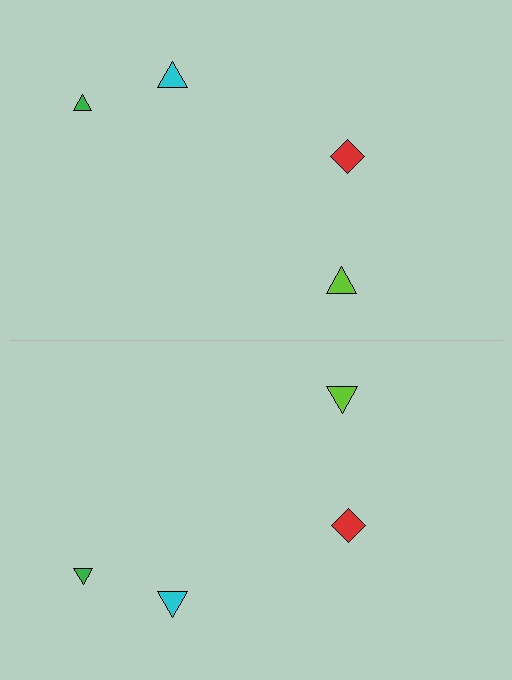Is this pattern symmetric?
Yes, this pattern has bilateral (reflection) symmetry.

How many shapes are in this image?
There are 8 shapes in this image.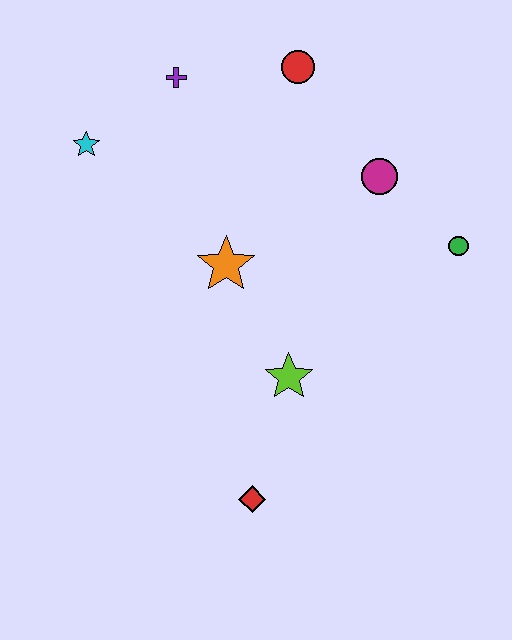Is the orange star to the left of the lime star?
Yes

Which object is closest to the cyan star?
The purple cross is closest to the cyan star.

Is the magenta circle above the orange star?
Yes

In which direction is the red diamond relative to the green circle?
The red diamond is below the green circle.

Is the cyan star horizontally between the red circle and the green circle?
No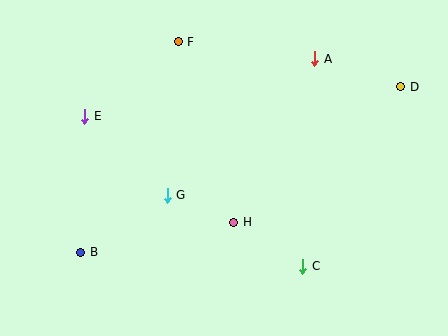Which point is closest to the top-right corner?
Point D is closest to the top-right corner.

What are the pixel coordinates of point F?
Point F is at (178, 42).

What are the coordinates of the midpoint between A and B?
The midpoint between A and B is at (198, 155).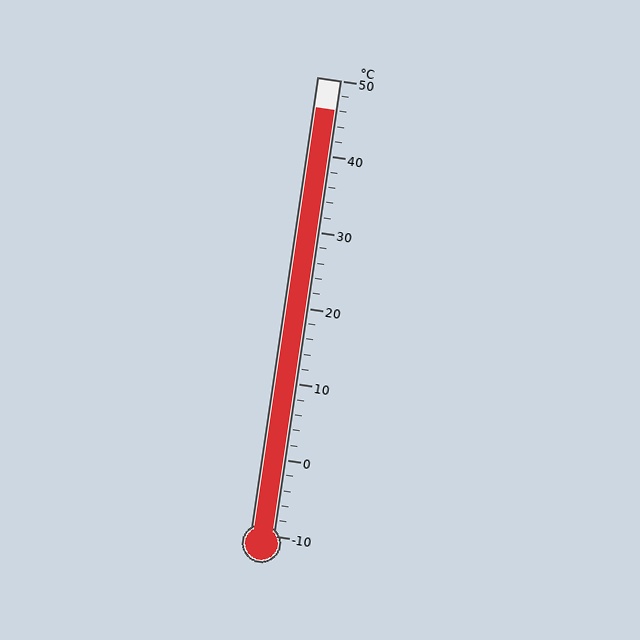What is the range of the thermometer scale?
The thermometer scale ranges from -10°C to 50°C.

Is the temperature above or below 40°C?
The temperature is above 40°C.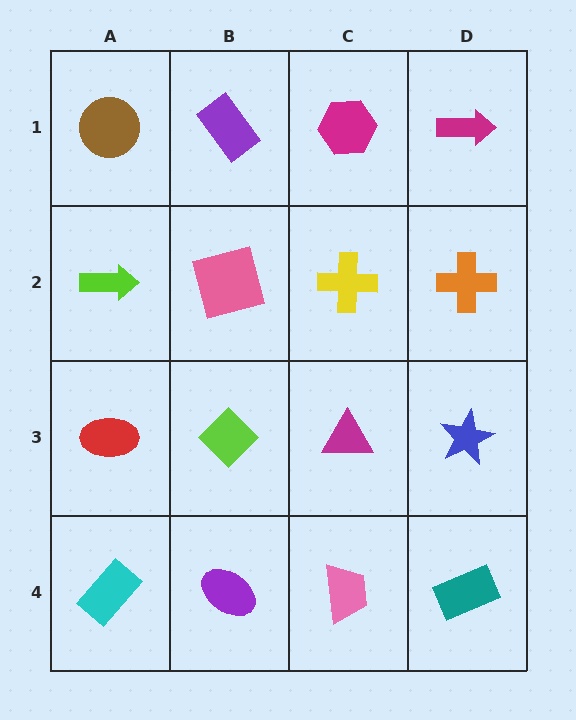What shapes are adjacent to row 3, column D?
An orange cross (row 2, column D), a teal rectangle (row 4, column D), a magenta triangle (row 3, column C).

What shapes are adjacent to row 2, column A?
A brown circle (row 1, column A), a red ellipse (row 3, column A), a pink square (row 2, column B).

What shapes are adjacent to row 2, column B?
A purple rectangle (row 1, column B), a lime diamond (row 3, column B), a lime arrow (row 2, column A), a yellow cross (row 2, column C).